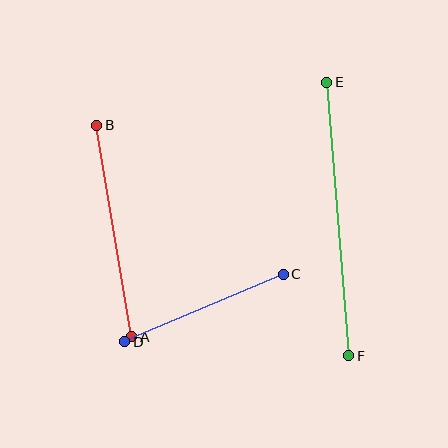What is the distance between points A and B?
The distance is approximately 215 pixels.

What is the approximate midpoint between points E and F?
The midpoint is at approximately (338, 219) pixels.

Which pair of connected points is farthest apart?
Points E and F are farthest apart.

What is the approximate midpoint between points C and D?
The midpoint is at approximately (204, 308) pixels.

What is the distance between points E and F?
The distance is approximately 274 pixels.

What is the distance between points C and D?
The distance is approximately 172 pixels.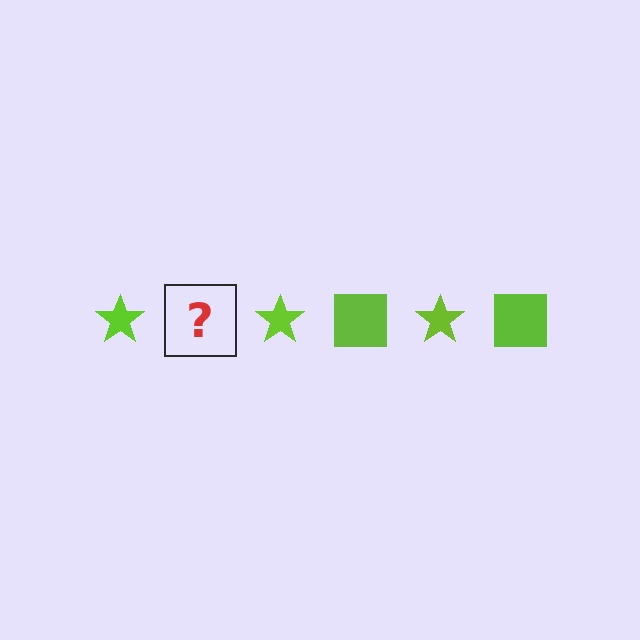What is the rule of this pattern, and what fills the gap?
The rule is that the pattern cycles through star, square shapes in lime. The gap should be filled with a lime square.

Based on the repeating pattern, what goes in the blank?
The blank should be a lime square.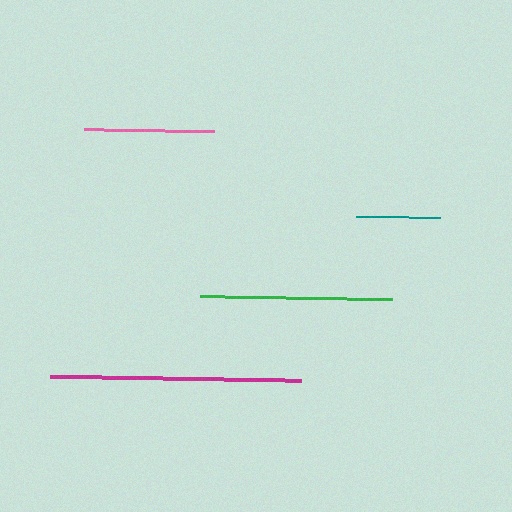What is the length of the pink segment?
The pink segment is approximately 130 pixels long.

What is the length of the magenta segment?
The magenta segment is approximately 250 pixels long.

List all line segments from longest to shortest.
From longest to shortest: magenta, green, pink, teal.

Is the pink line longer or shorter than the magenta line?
The magenta line is longer than the pink line.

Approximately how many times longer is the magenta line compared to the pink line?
The magenta line is approximately 1.9 times the length of the pink line.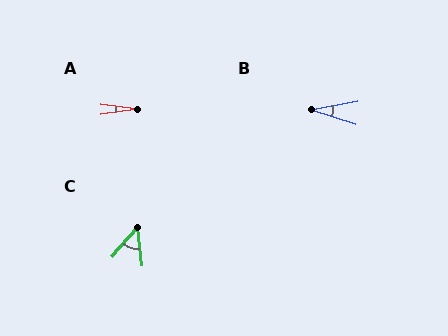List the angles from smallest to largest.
A (16°), B (28°), C (47°).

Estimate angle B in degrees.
Approximately 28 degrees.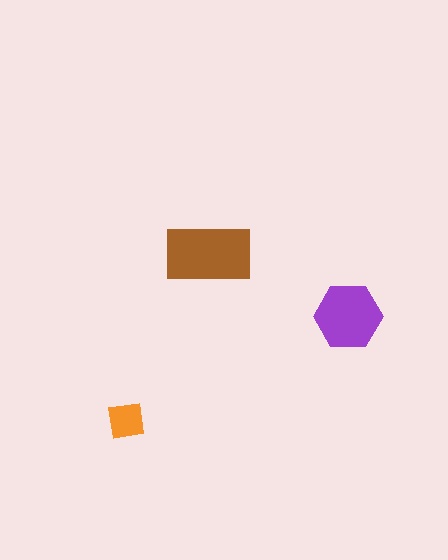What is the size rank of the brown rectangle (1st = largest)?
1st.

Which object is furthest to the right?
The purple hexagon is rightmost.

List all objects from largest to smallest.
The brown rectangle, the purple hexagon, the orange square.